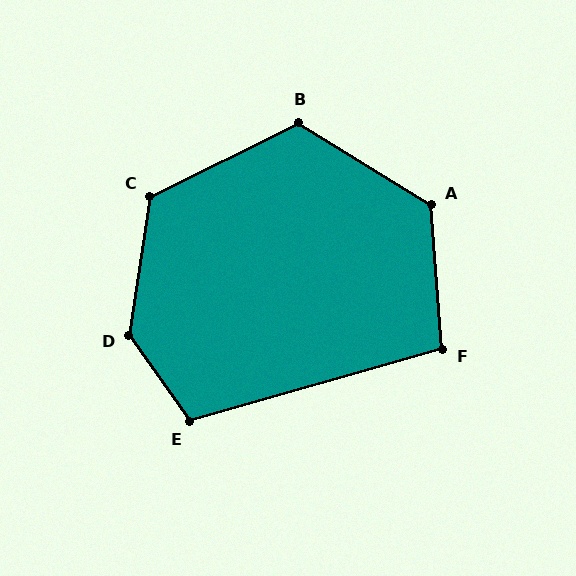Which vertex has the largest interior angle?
D, at approximately 136 degrees.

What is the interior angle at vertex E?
Approximately 109 degrees (obtuse).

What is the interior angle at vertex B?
Approximately 122 degrees (obtuse).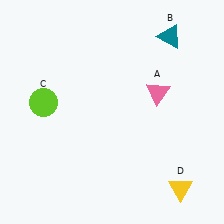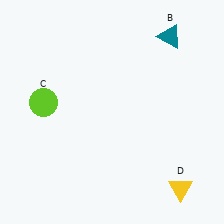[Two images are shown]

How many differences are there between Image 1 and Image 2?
There is 1 difference between the two images.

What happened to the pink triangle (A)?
The pink triangle (A) was removed in Image 2. It was in the top-right area of Image 1.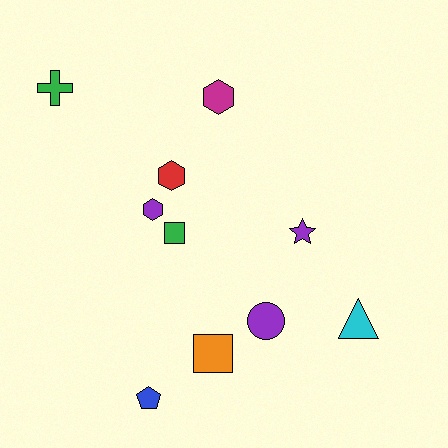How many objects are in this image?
There are 10 objects.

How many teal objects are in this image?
There are no teal objects.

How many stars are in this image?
There is 1 star.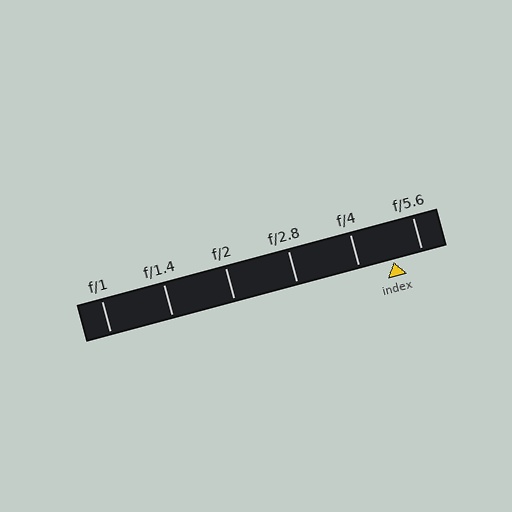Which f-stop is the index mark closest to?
The index mark is closest to f/5.6.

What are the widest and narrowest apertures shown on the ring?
The widest aperture shown is f/1 and the narrowest is f/5.6.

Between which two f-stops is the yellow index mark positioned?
The index mark is between f/4 and f/5.6.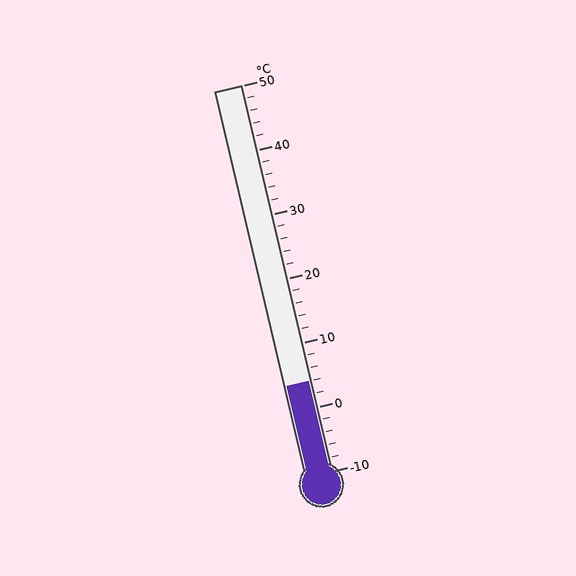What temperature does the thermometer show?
The thermometer shows approximately 4°C.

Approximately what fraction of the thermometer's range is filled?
The thermometer is filled to approximately 25% of its range.